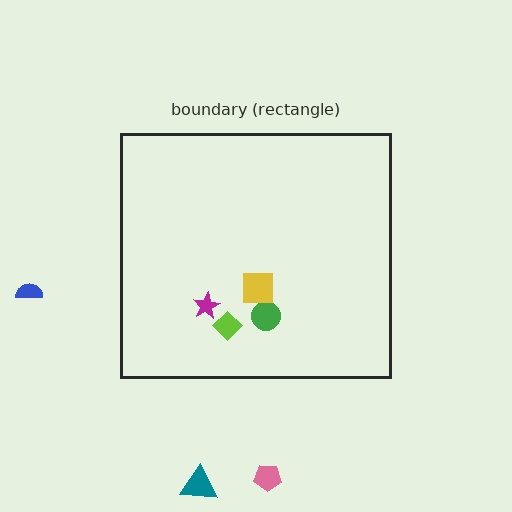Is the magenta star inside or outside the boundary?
Inside.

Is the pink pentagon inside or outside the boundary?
Outside.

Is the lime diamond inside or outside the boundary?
Inside.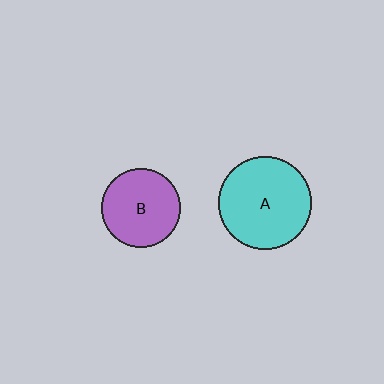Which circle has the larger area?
Circle A (cyan).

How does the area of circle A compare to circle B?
Approximately 1.4 times.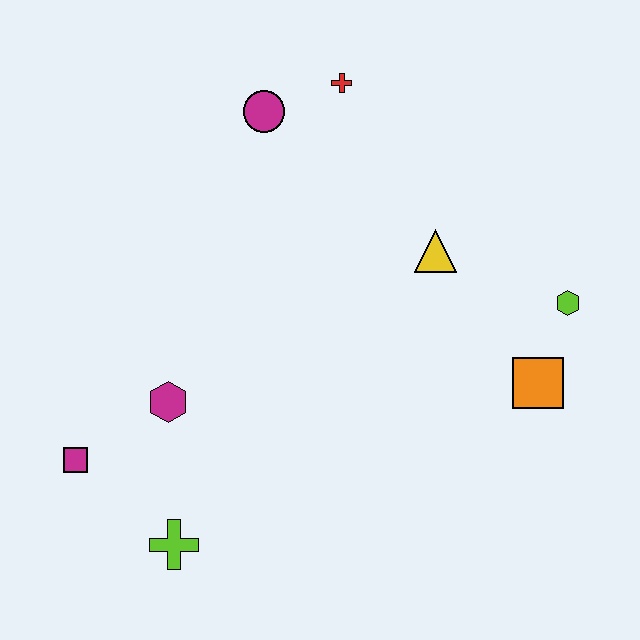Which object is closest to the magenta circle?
The red cross is closest to the magenta circle.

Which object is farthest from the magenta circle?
The lime cross is farthest from the magenta circle.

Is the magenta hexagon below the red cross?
Yes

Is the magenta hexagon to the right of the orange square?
No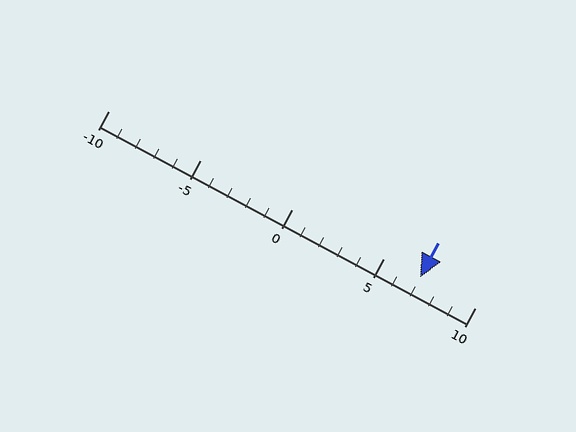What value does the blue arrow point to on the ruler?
The blue arrow points to approximately 7.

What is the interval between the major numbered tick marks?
The major tick marks are spaced 5 units apart.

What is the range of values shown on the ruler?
The ruler shows values from -10 to 10.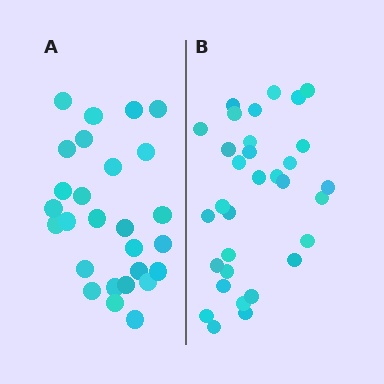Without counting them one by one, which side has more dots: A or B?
Region B (the right region) has more dots.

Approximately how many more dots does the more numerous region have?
Region B has about 5 more dots than region A.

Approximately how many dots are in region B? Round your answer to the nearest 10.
About 30 dots. (The exact count is 32, which rounds to 30.)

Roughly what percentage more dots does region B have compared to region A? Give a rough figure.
About 20% more.